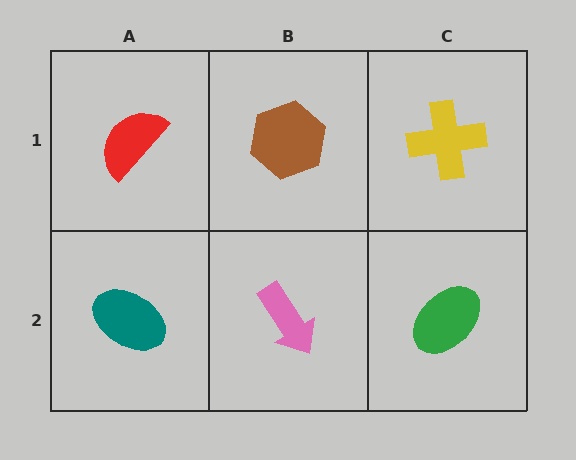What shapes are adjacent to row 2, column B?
A brown hexagon (row 1, column B), a teal ellipse (row 2, column A), a green ellipse (row 2, column C).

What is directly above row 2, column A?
A red semicircle.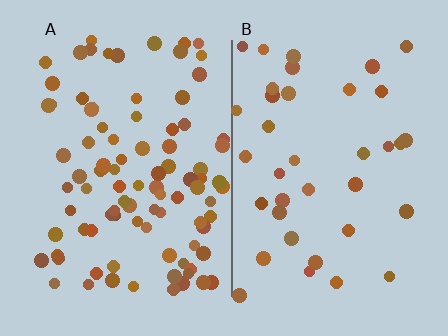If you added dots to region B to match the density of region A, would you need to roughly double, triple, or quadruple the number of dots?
Approximately double.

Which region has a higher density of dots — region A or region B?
A (the left).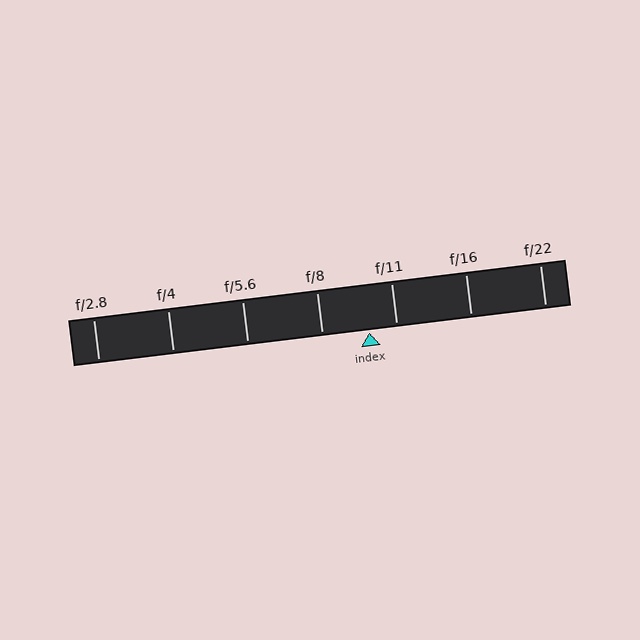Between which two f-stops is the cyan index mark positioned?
The index mark is between f/8 and f/11.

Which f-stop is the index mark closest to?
The index mark is closest to f/11.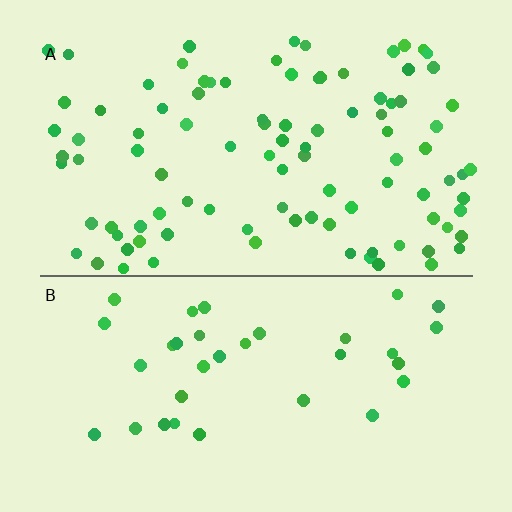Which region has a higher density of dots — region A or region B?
A (the top).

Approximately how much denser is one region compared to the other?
Approximately 2.8× — region A over region B.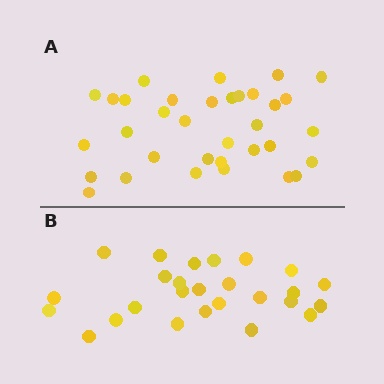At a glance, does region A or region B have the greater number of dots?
Region A (the top region) has more dots.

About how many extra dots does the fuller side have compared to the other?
Region A has roughly 8 or so more dots than region B.